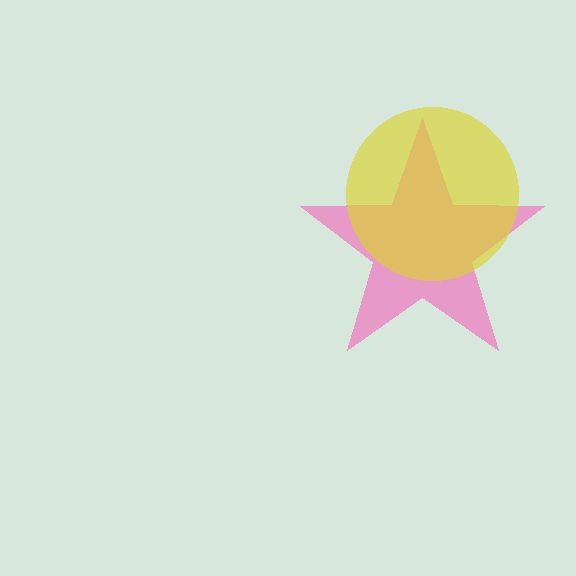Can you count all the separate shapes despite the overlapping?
Yes, there are 2 separate shapes.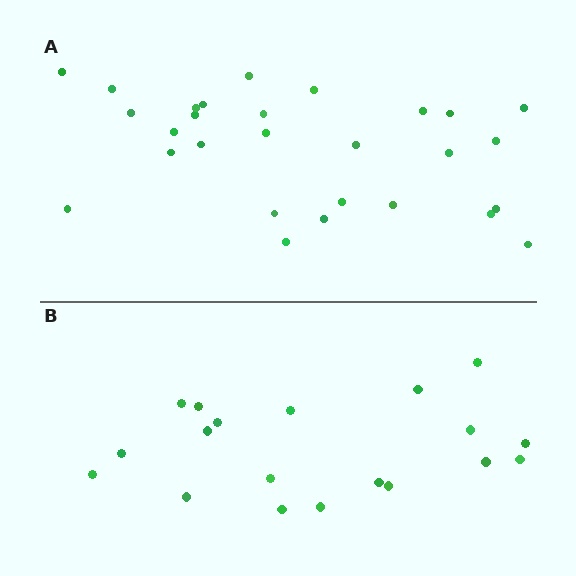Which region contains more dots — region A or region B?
Region A (the top region) has more dots.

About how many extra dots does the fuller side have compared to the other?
Region A has roughly 8 or so more dots than region B.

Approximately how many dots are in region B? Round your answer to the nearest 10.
About 20 dots. (The exact count is 19, which rounds to 20.)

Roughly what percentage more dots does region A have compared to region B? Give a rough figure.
About 45% more.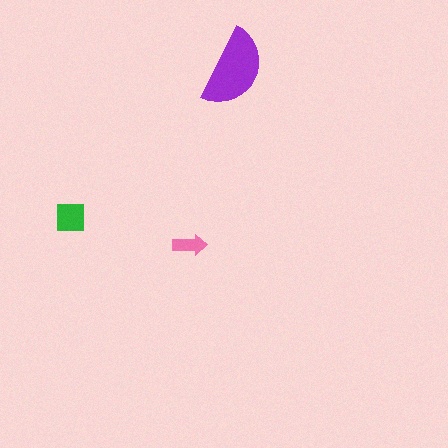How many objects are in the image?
There are 3 objects in the image.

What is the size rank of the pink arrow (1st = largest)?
3rd.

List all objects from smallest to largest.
The pink arrow, the green square, the purple semicircle.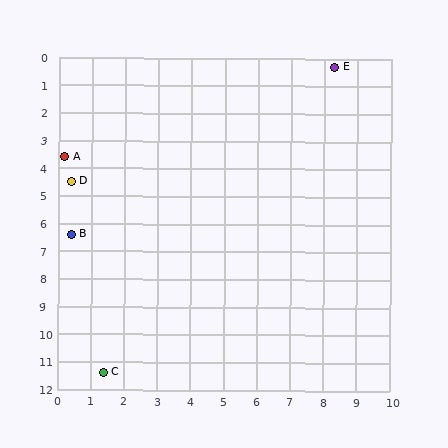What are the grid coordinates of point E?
Point E is at approximately (8.3, 0.3).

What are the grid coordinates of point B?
Point B is at approximately (0.4, 6.4).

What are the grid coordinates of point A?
Point A is at approximately (0.2, 3.6).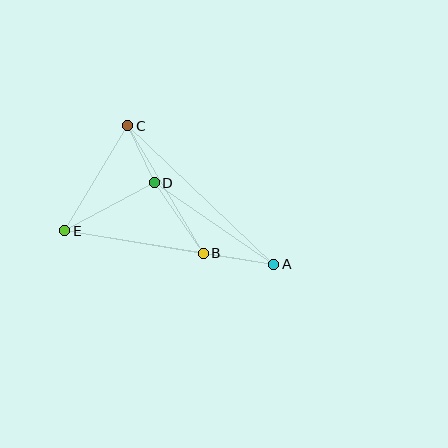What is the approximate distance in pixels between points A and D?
The distance between A and D is approximately 145 pixels.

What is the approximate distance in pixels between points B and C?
The distance between B and C is approximately 148 pixels.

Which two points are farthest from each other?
Points A and E are farthest from each other.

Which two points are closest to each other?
Points C and D are closest to each other.